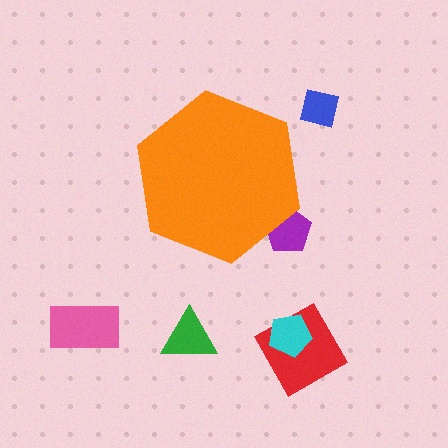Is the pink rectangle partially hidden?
No, the pink rectangle is fully visible.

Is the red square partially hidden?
No, the red square is fully visible.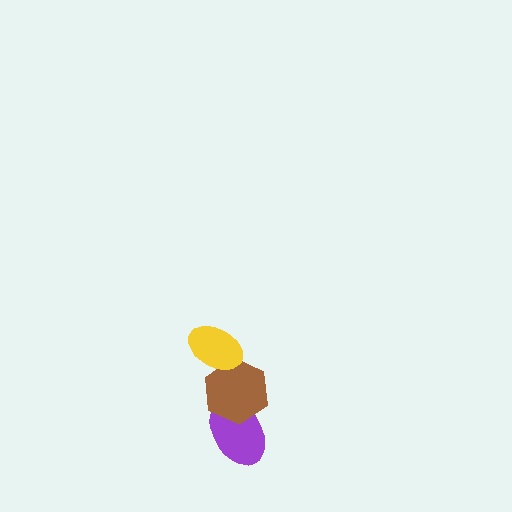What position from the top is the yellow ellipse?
The yellow ellipse is 1st from the top.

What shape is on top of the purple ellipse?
The brown hexagon is on top of the purple ellipse.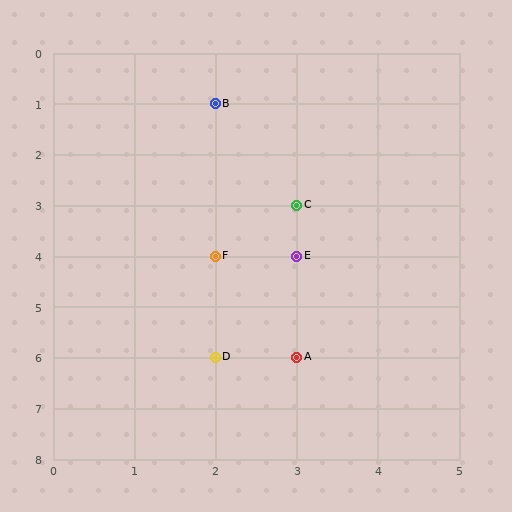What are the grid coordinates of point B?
Point B is at grid coordinates (2, 1).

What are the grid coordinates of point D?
Point D is at grid coordinates (2, 6).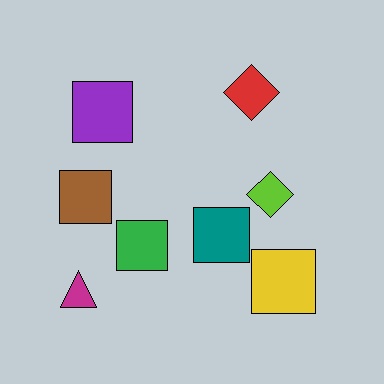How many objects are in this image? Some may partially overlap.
There are 8 objects.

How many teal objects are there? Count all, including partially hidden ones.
There is 1 teal object.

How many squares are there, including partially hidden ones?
There are 5 squares.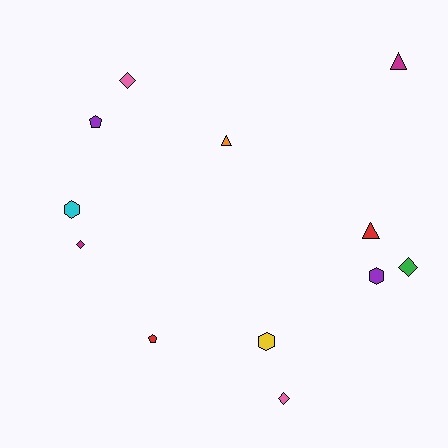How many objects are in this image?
There are 12 objects.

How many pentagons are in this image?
There are 2 pentagons.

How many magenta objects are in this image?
There are 2 magenta objects.